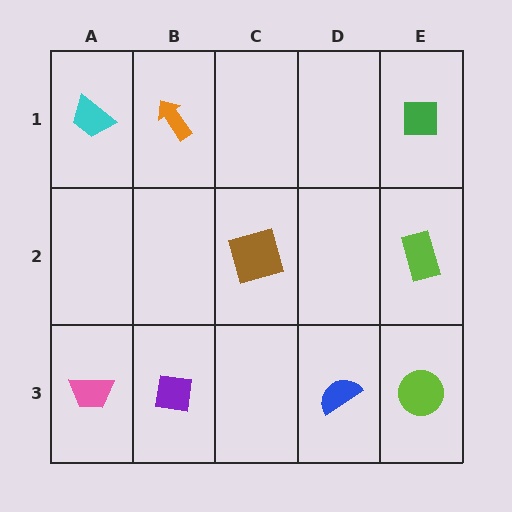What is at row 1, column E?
A green square.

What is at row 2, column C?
A brown square.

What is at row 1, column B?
An orange arrow.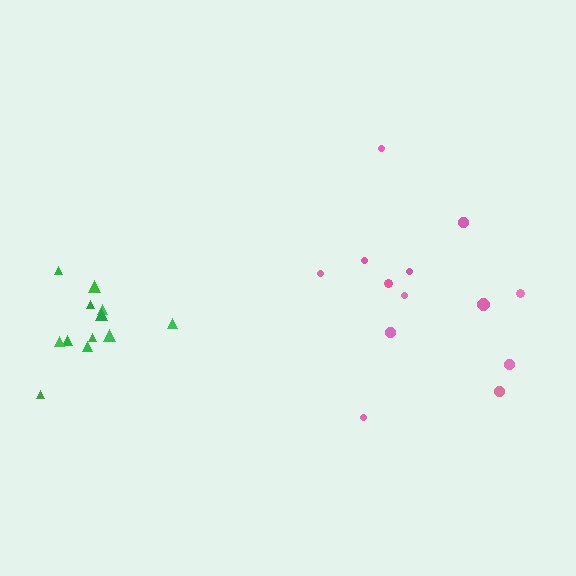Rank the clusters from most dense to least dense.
green, pink.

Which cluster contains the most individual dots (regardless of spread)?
Pink (13).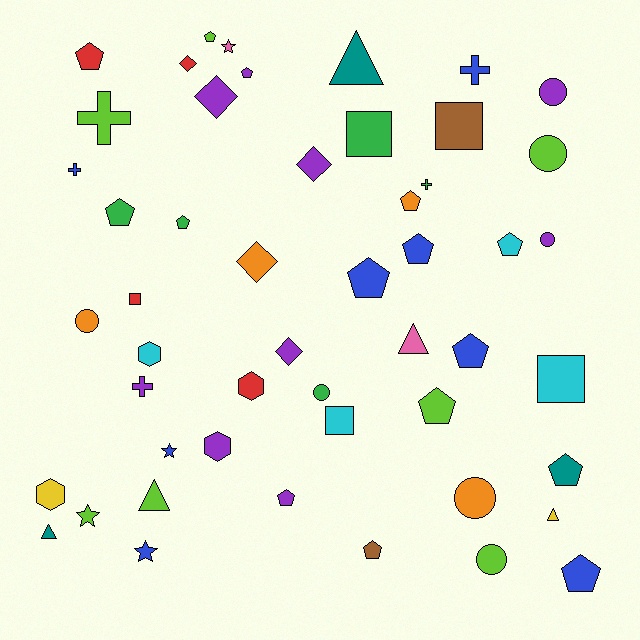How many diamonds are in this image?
There are 5 diamonds.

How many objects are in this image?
There are 50 objects.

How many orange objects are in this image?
There are 4 orange objects.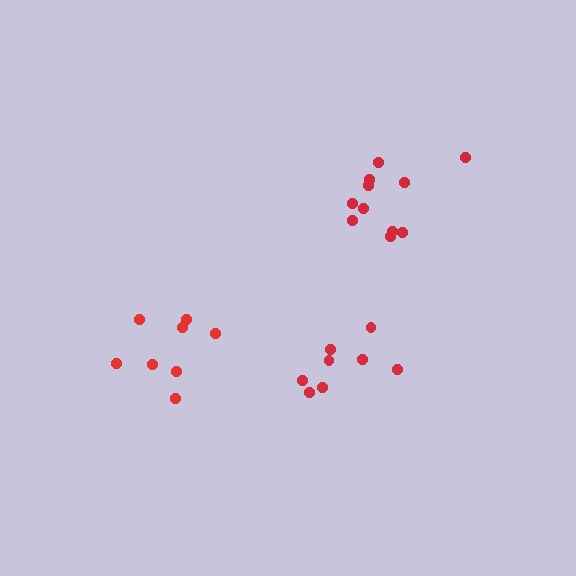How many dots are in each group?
Group 1: 8 dots, Group 2: 11 dots, Group 3: 8 dots (27 total).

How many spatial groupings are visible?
There are 3 spatial groupings.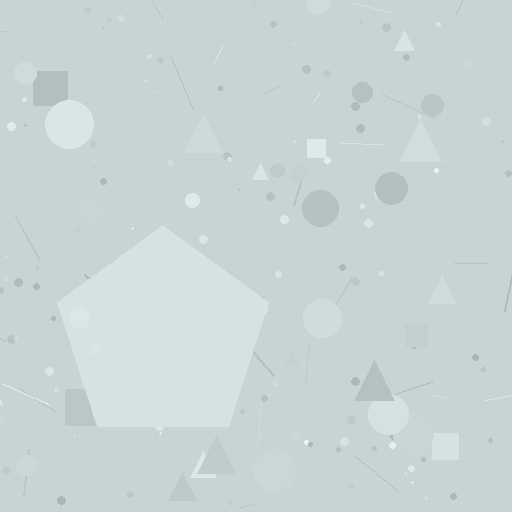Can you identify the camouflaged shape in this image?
The camouflaged shape is a pentagon.